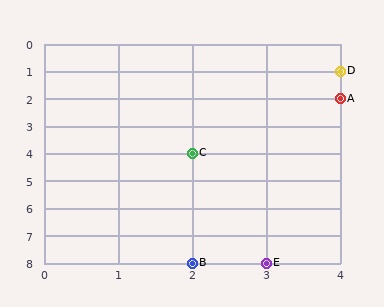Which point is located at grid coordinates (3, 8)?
Point E is at (3, 8).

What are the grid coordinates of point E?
Point E is at grid coordinates (3, 8).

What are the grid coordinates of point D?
Point D is at grid coordinates (4, 1).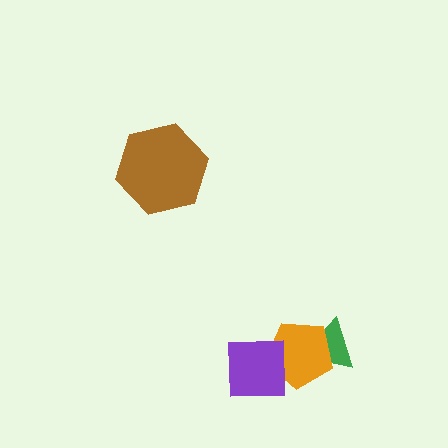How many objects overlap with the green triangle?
1 object overlaps with the green triangle.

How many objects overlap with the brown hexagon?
0 objects overlap with the brown hexagon.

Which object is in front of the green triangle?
The orange pentagon is in front of the green triangle.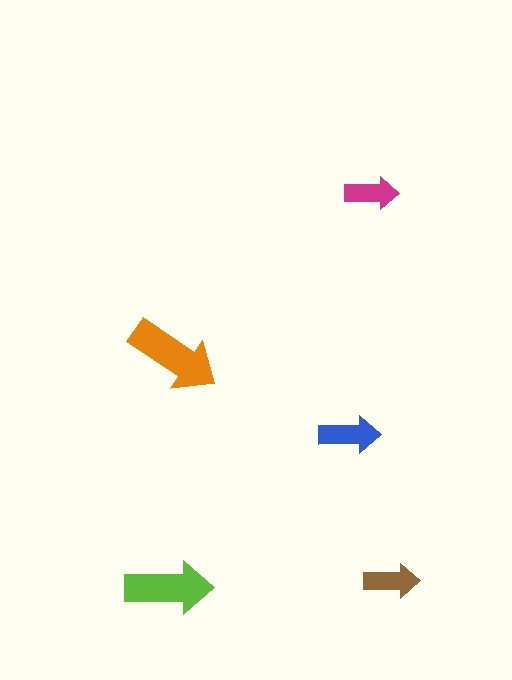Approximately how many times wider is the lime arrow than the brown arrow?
About 1.5 times wider.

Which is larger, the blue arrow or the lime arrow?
The lime one.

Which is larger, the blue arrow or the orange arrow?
The orange one.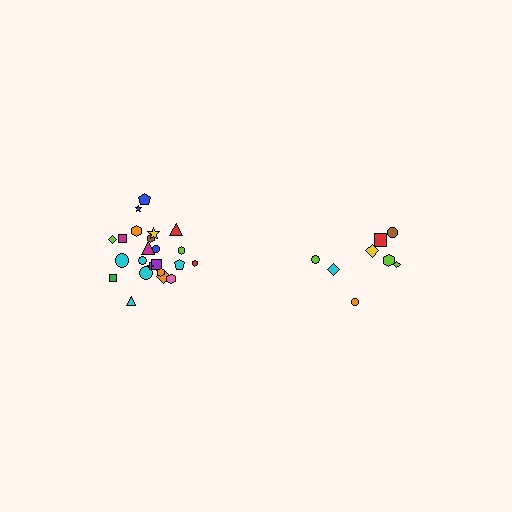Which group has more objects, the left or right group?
The left group.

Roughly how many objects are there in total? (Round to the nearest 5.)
Roughly 35 objects in total.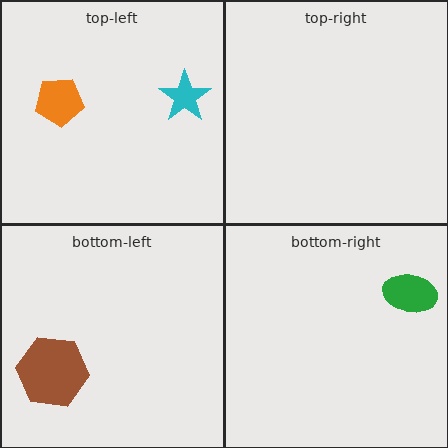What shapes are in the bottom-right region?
The green ellipse.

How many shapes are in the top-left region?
2.